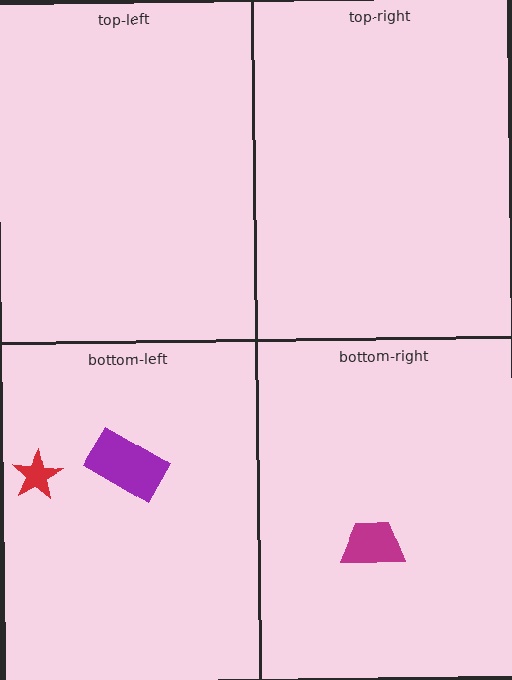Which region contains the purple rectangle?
The bottom-left region.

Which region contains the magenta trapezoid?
The bottom-right region.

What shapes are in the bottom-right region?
The magenta trapezoid.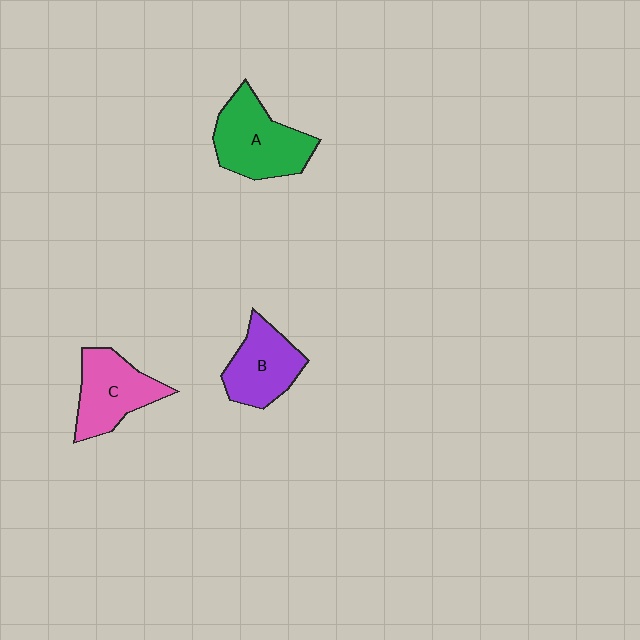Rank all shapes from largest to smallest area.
From largest to smallest: A (green), C (pink), B (purple).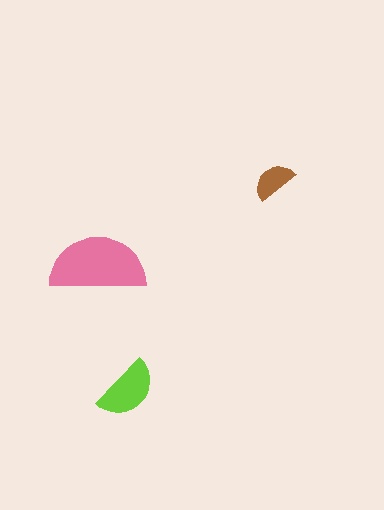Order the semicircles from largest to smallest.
the pink one, the lime one, the brown one.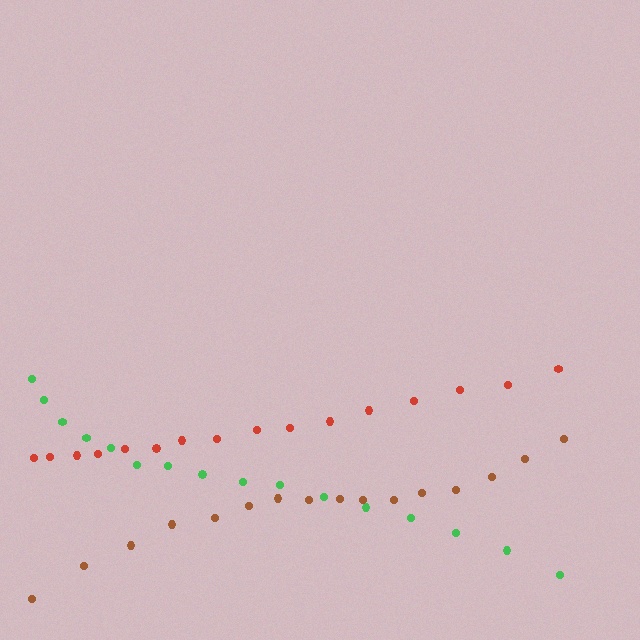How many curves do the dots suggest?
There are 3 distinct paths.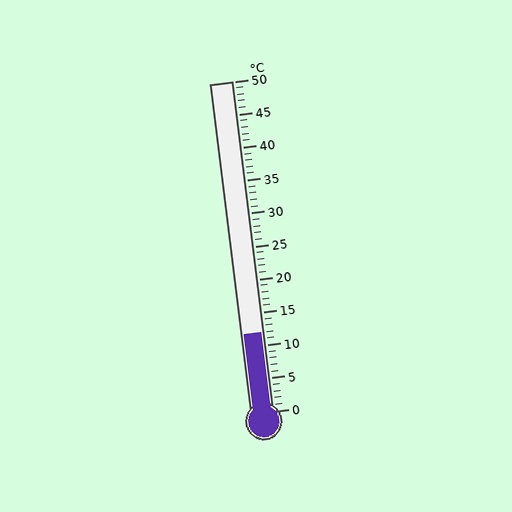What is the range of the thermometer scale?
The thermometer scale ranges from 0°C to 50°C.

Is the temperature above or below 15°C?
The temperature is below 15°C.